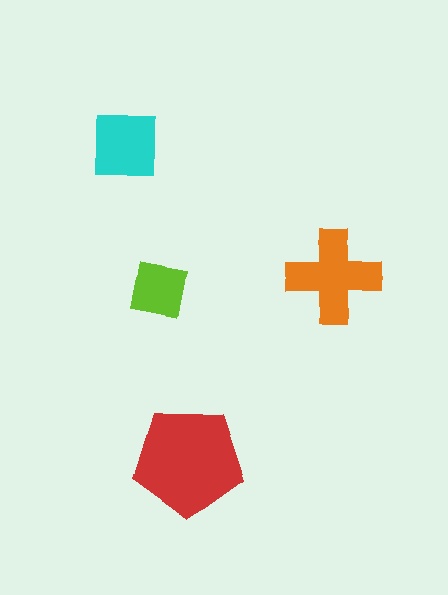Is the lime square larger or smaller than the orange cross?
Smaller.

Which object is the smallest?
The lime square.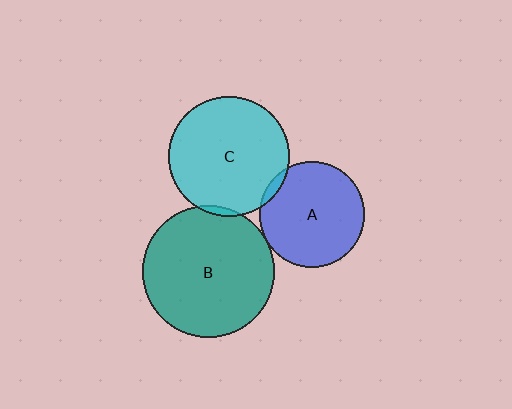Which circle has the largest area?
Circle B (teal).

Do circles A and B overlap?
Yes.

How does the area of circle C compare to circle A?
Approximately 1.3 times.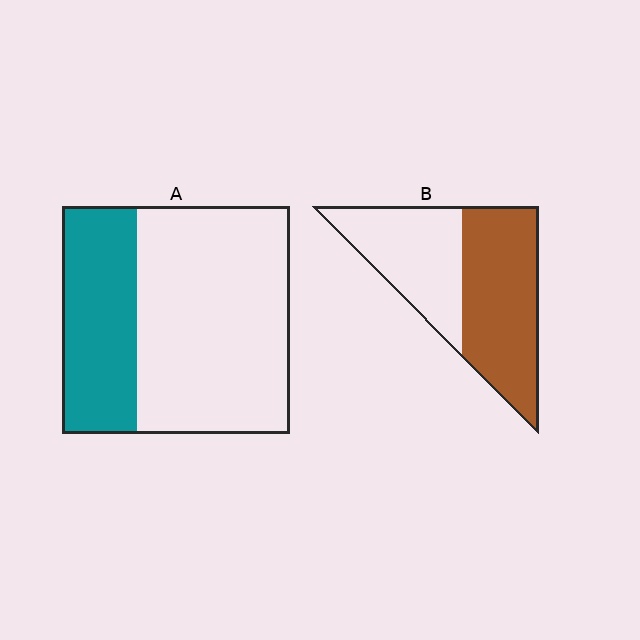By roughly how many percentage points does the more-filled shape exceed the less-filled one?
By roughly 25 percentage points (B over A).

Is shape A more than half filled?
No.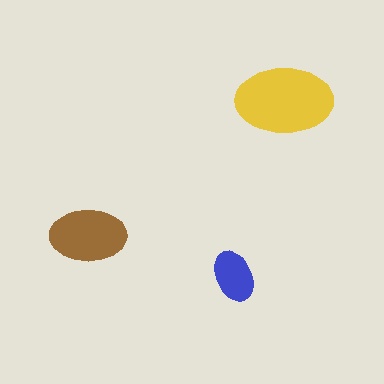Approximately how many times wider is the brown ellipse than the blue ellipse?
About 1.5 times wider.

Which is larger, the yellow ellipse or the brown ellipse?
The yellow one.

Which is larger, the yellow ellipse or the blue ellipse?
The yellow one.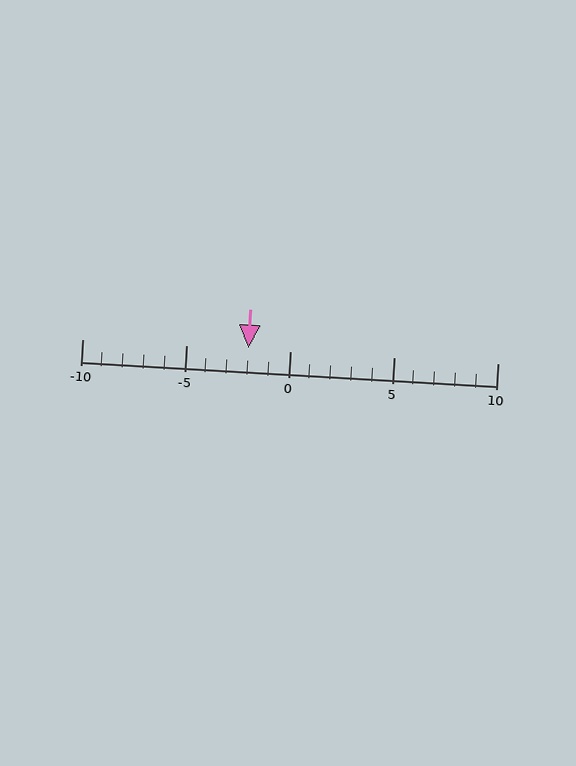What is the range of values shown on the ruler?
The ruler shows values from -10 to 10.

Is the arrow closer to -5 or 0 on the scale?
The arrow is closer to 0.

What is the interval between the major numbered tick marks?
The major tick marks are spaced 5 units apart.